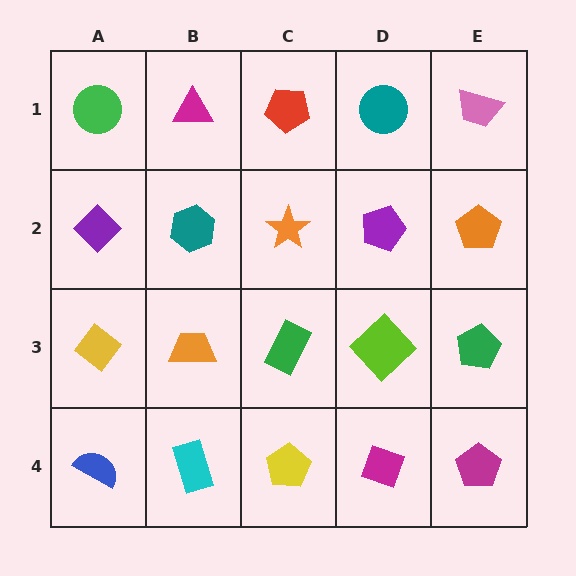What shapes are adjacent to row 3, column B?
A teal hexagon (row 2, column B), a cyan rectangle (row 4, column B), a yellow diamond (row 3, column A), a green rectangle (row 3, column C).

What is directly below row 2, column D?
A lime diamond.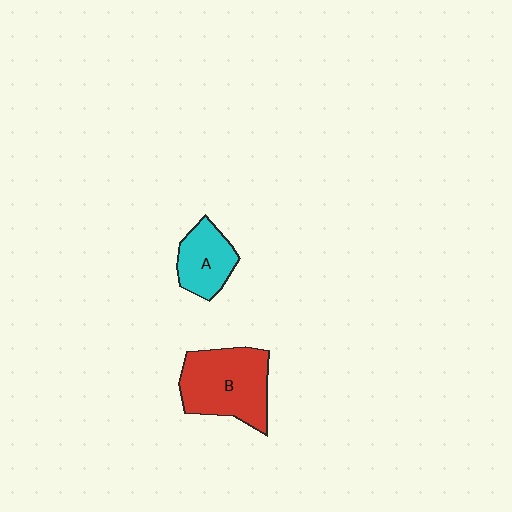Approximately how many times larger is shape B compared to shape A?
Approximately 1.8 times.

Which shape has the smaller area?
Shape A (cyan).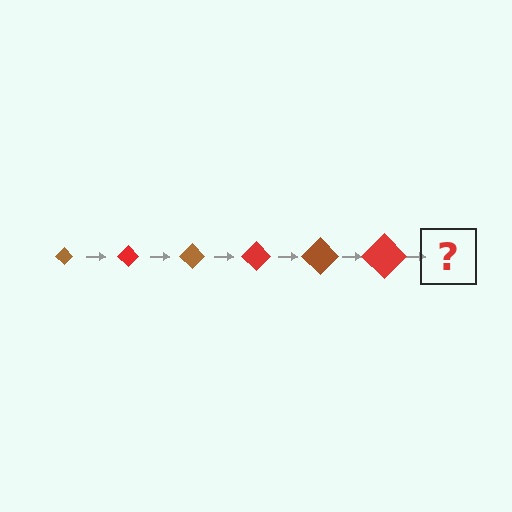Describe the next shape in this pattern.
It should be a brown diamond, larger than the previous one.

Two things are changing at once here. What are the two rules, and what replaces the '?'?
The two rules are that the diamond grows larger each step and the color cycles through brown and red. The '?' should be a brown diamond, larger than the previous one.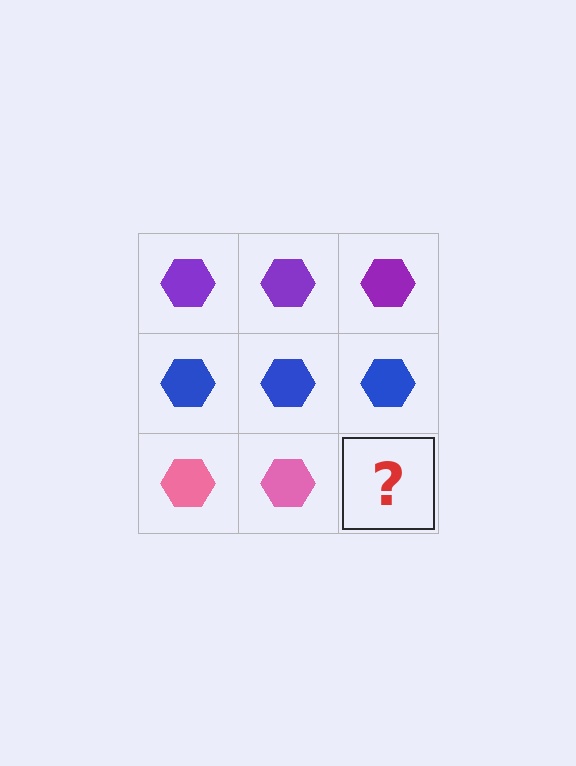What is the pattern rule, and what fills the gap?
The rule is that each row has a consistent color. The gap should be filled with a pink hexagon.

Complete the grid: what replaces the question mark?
The question mark should be replaced with a pink hexagon.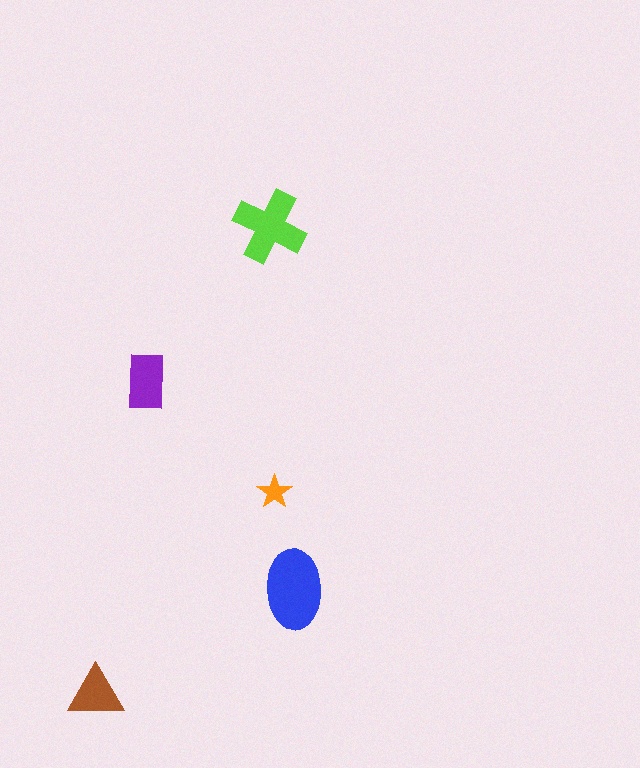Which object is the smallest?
The orange star.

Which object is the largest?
The blue ellipse.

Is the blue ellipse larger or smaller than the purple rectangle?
Larger.